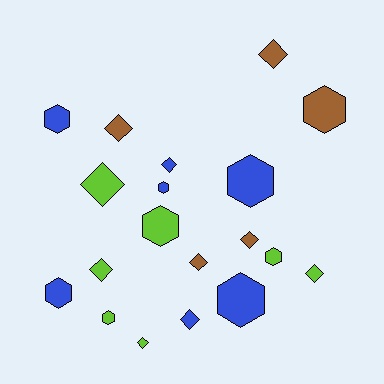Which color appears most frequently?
Lime, with 7 objects.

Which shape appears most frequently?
Diamond, with 10 objects.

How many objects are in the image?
There are 19 objects.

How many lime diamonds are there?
There are 4 lime diamonds.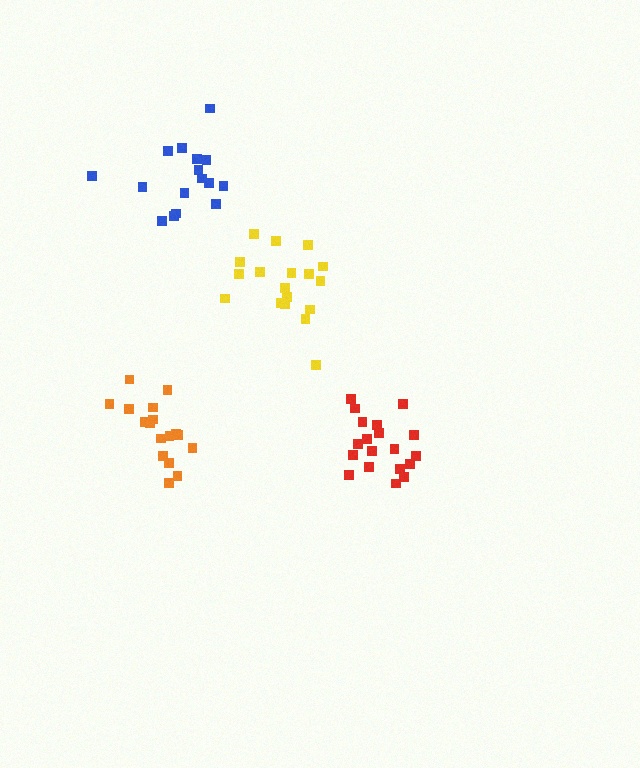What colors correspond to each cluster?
The clusters are colored: yellow, orange, red, blue.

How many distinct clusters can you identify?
There are 4 distinct clusters.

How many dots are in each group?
Group 1: 18 dots, Group 2: 17 dots, Group 3: 19 dots, Group 4: 16 dots (70 total).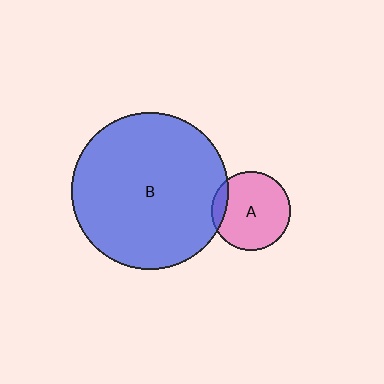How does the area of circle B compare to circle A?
Approximately 3.9 times.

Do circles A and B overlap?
Yes.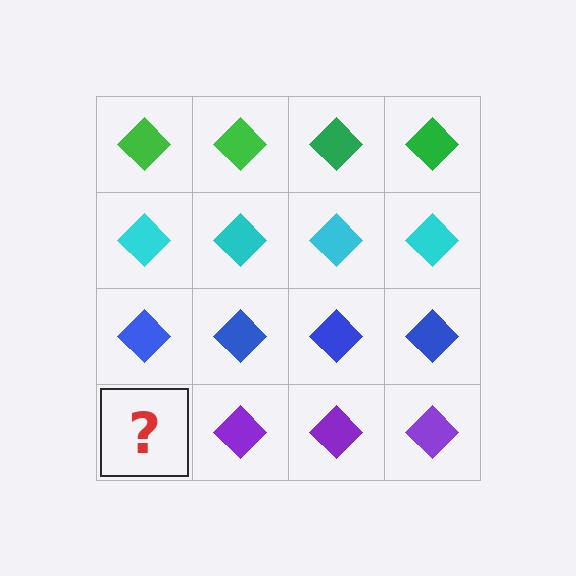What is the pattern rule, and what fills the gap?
The rule is that each row has a consistent color. The gap should be filled with a purple diamond.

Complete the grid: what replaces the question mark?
The question mark should be replaced with a purple diamond.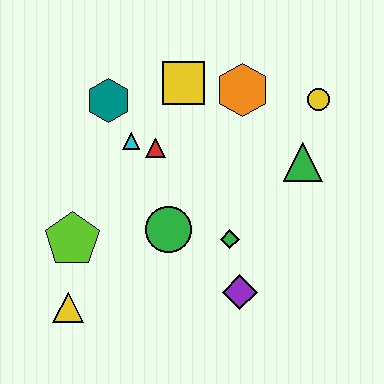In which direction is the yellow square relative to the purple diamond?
The yellow square is above the purple diamond.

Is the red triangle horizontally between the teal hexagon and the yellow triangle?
No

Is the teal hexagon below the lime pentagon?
No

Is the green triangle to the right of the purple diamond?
Yes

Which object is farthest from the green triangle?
The yellow triangle is farthest from the green triangle.